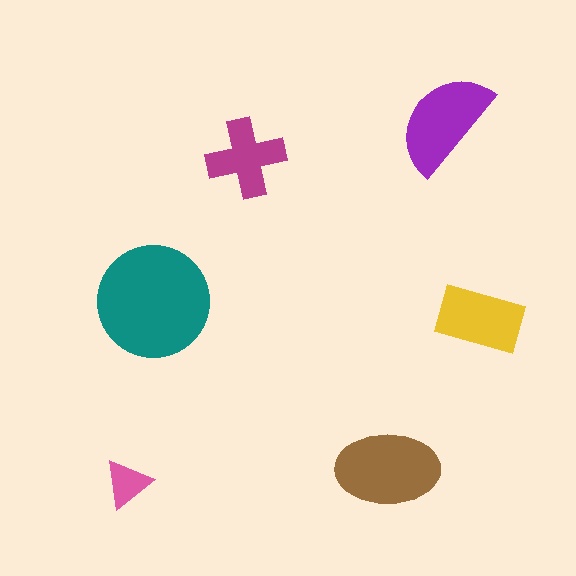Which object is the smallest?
The pink triangle.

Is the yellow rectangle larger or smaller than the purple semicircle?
Smaller.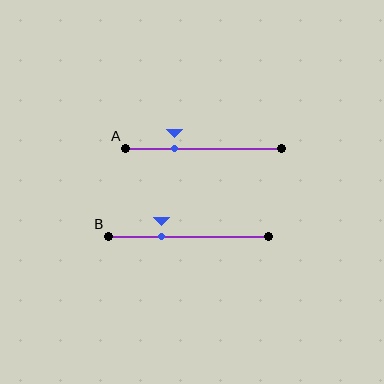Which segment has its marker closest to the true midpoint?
Segment B has its marker closest to the true midpoint.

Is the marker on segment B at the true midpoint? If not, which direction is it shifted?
No, the marker on segment B is shifted to the left by about 17% of the segment length.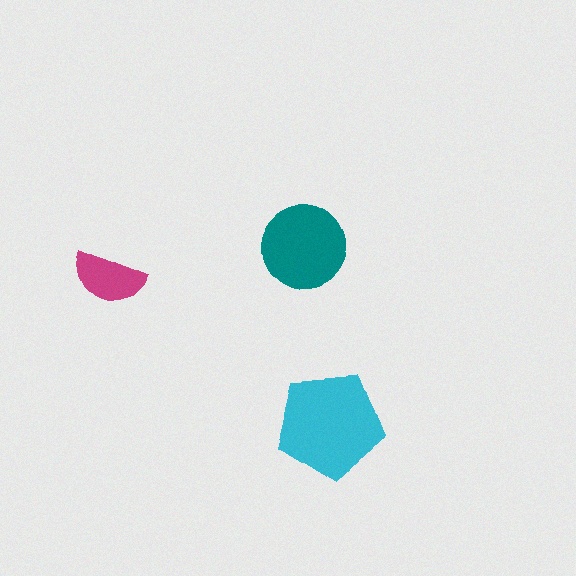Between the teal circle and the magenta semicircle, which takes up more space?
The teal circle.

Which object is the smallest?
The magenta semicircle.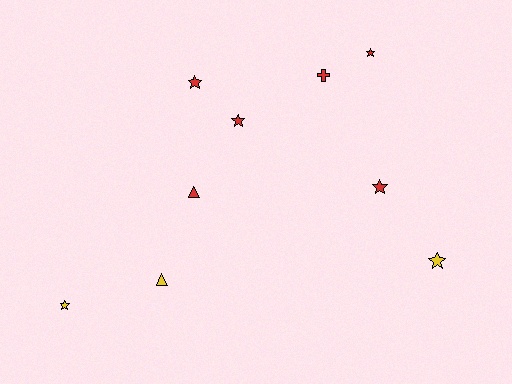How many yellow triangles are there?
There is 1 yellow triangle.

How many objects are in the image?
There are 9 objects.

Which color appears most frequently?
Red, with 6 objects.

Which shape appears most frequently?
Star, with 6 objects.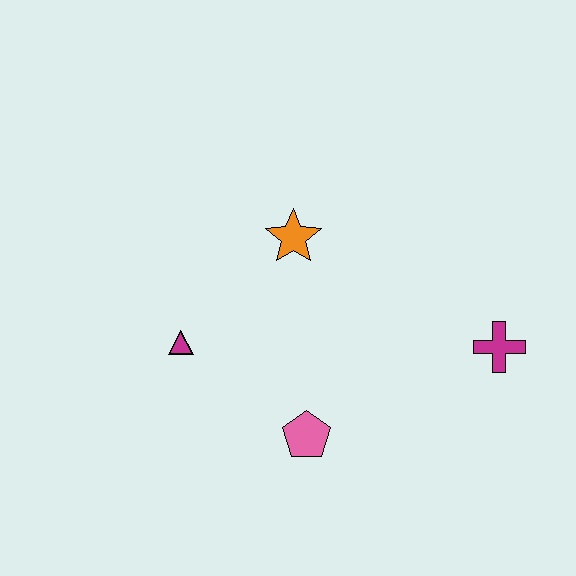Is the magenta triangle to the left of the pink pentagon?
Yes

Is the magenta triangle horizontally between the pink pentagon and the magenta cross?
No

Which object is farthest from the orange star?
The magenta cross is farthest from the orange star.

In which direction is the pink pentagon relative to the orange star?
The pink pentagon is below the orange star.